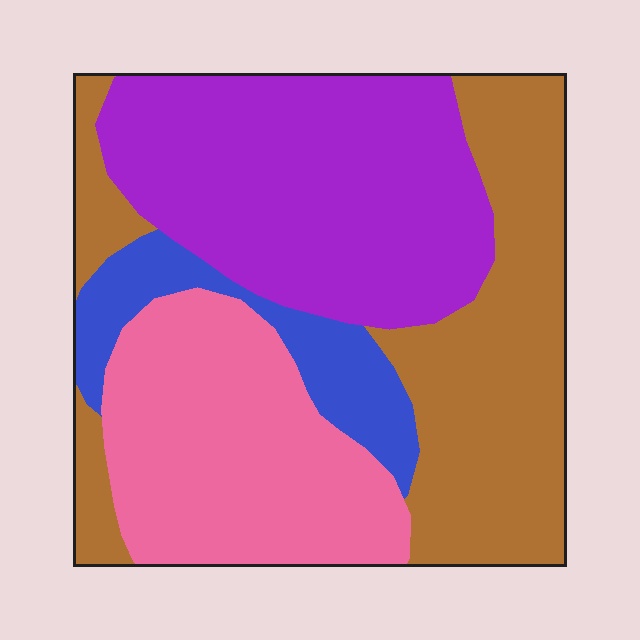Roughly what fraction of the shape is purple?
Purple covers around 35% of the shape.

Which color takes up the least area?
Blue, at roughly 10%.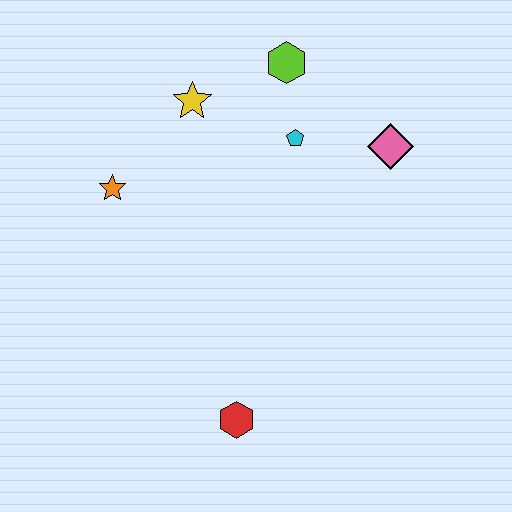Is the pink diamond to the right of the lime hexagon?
Yes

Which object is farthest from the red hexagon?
The lime hexagon is farthest from the red hexagon.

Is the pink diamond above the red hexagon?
Yes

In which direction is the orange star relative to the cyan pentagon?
The orange star is to the left of the cyan pentagon.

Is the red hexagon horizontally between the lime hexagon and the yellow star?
Yes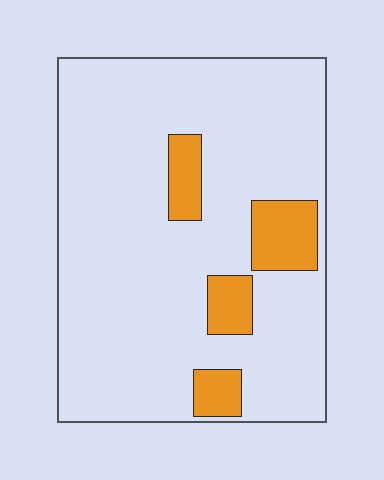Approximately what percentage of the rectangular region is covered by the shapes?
Approximately 15%.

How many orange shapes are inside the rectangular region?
4.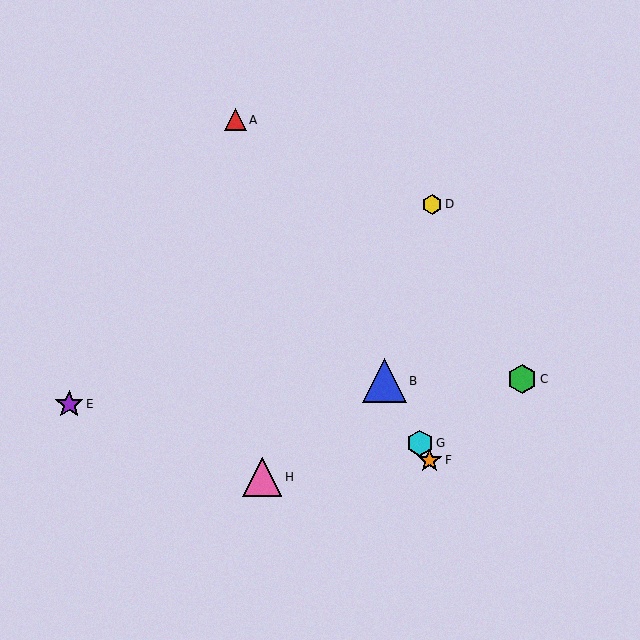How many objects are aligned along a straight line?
4 objects (A, B, F, G) are aligned along a straight line.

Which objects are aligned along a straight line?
Objects A, B, F, G are aligned along a straight line.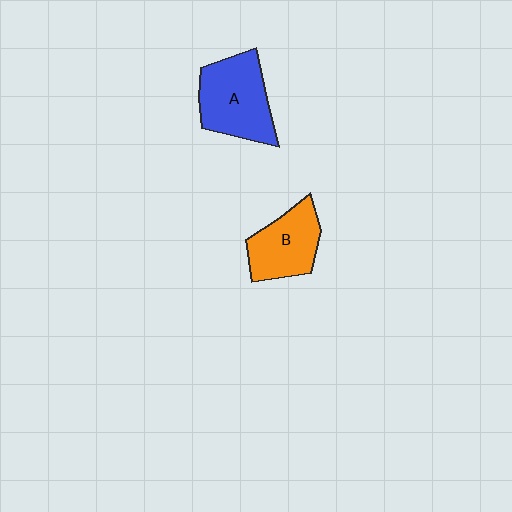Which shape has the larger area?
Shape A (blue).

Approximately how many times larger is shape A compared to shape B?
Approximately 1.3 times.